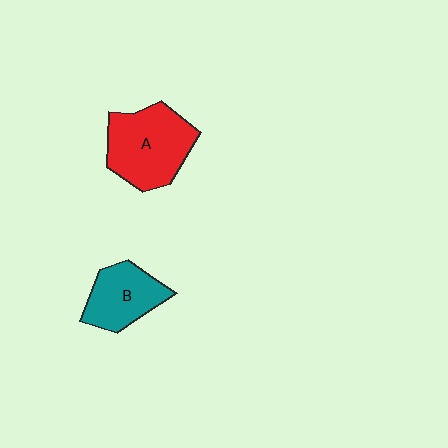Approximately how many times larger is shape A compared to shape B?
Approximately 1.4 times.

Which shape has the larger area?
Shape A (red).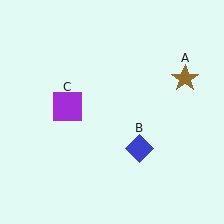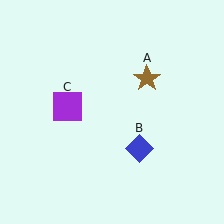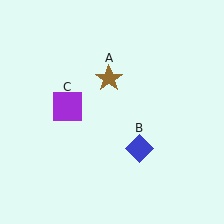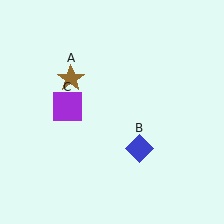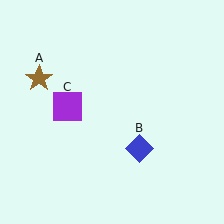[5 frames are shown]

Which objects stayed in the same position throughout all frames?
Blue diamond (object B) and purple square (object C) remained stationary.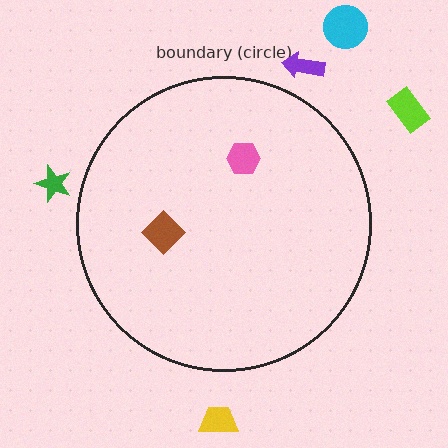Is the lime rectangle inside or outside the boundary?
Outside.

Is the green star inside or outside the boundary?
Outside.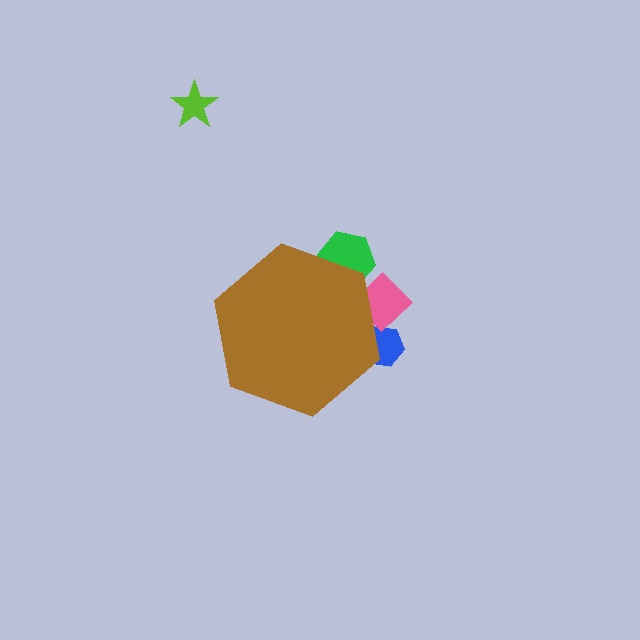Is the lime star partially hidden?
No, the lime star is fully visible.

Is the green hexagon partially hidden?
Yes, the green hexagon is partially hidden behind the brown hexagon.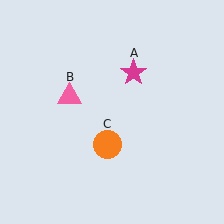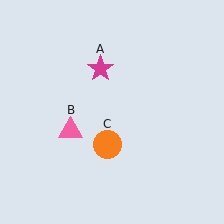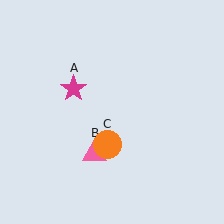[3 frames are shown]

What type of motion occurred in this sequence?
The magenta star (object A), pink triangle (object B) rotated counterclockwise around the center of the scene.